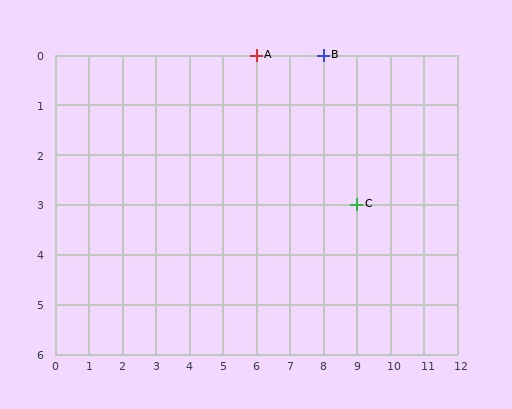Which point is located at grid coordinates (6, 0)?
Point A is at (6, 0).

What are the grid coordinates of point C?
Point C is at grid coordinates (9, 3).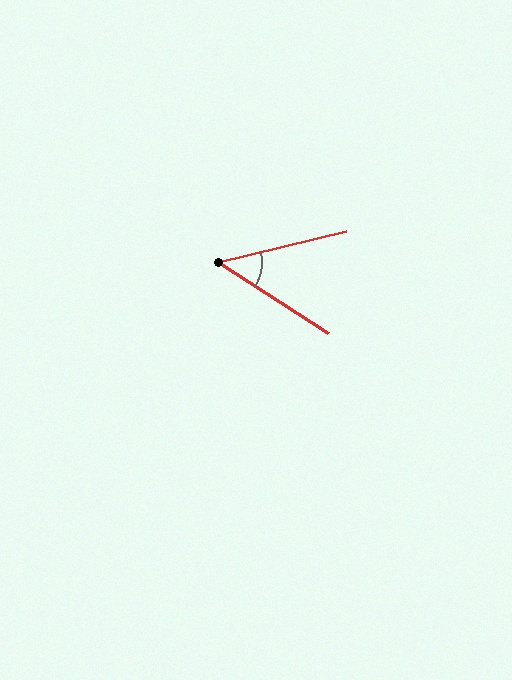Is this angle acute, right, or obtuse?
It is acute.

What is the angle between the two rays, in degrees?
Approximately 46 degrees.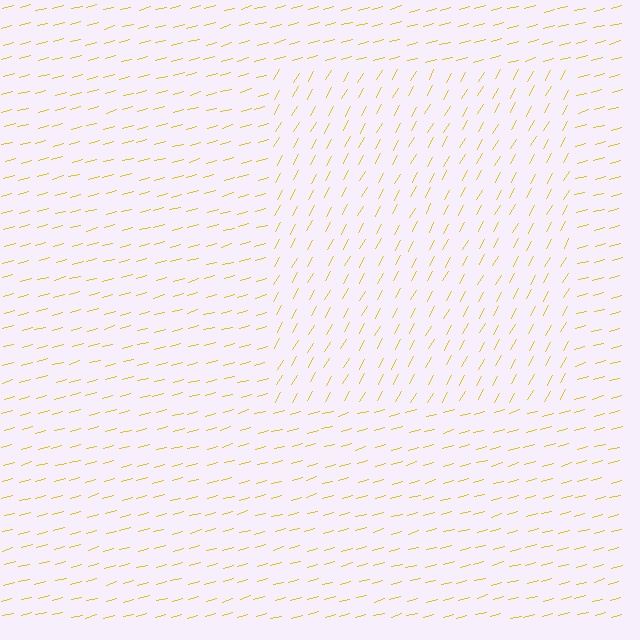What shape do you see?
I see a rectangle.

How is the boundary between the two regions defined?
The boundary is defined purely by a change in line orientation (approximately 45 degrees difference). All lines are the same color and thickness.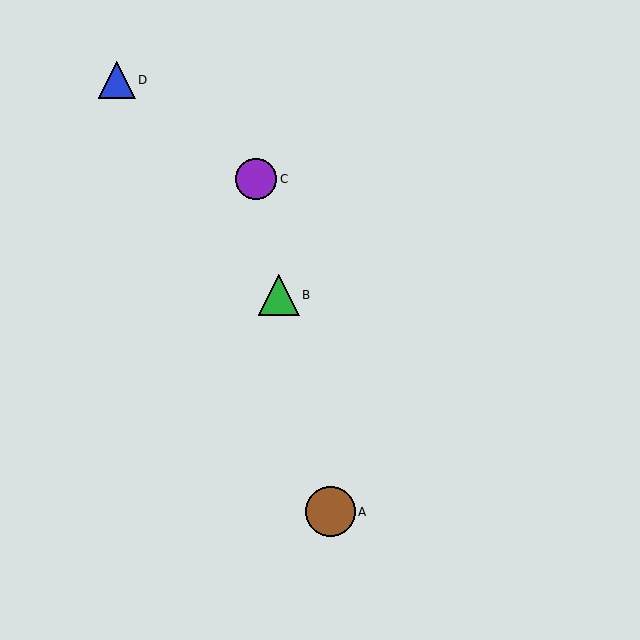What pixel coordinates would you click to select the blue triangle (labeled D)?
Click at (117, 80) to select the blue triangle D.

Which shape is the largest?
The brown circle (labeled A) is the largest.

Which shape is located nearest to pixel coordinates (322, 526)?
The brown circle (labeled A) at (330, 512) is nearest to that location.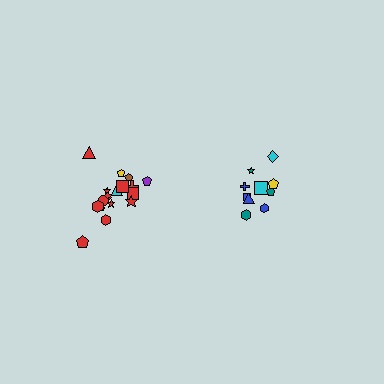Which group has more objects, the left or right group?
The left group.